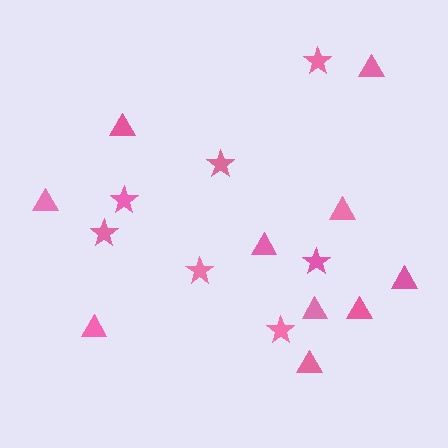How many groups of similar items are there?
There are 2 groups: one group of triangles (10) and one group of stars (7).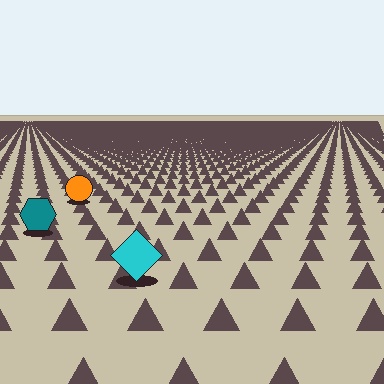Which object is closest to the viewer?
The cyan diamond is closest. The texture marks near it are larger and more spread out.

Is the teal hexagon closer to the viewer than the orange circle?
Yes. The teal hexagon is closer — you can tell from the texture gradient: the ground texture is coarser near it.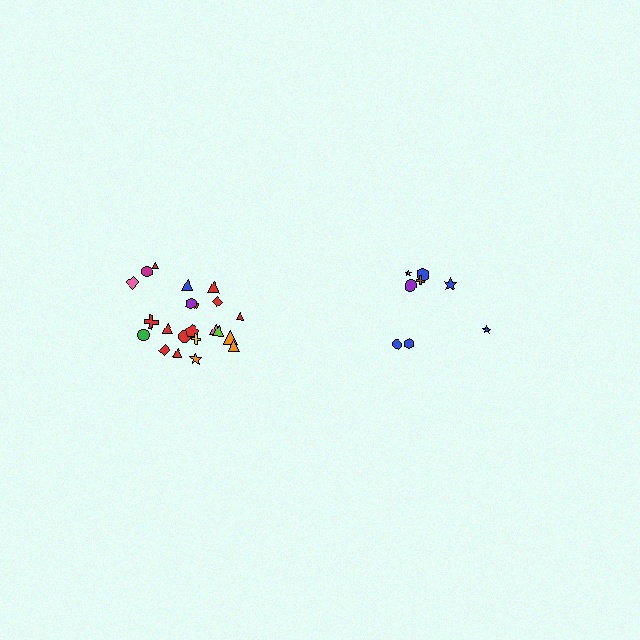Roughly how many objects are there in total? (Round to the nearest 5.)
Roughly 30 objects in total.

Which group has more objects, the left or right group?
The left group.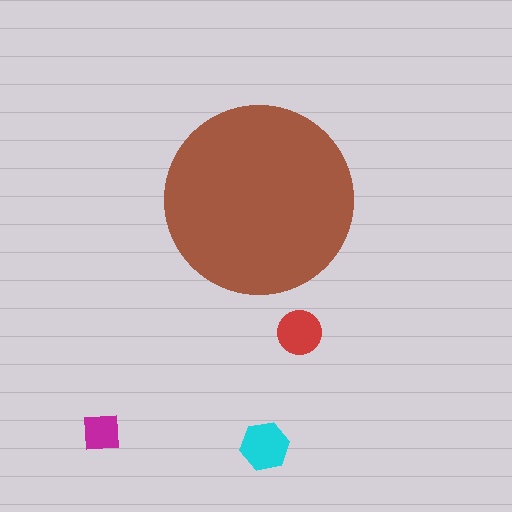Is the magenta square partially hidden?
No, the magenta square is fully visible.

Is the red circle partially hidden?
No, the red circle is fully visible.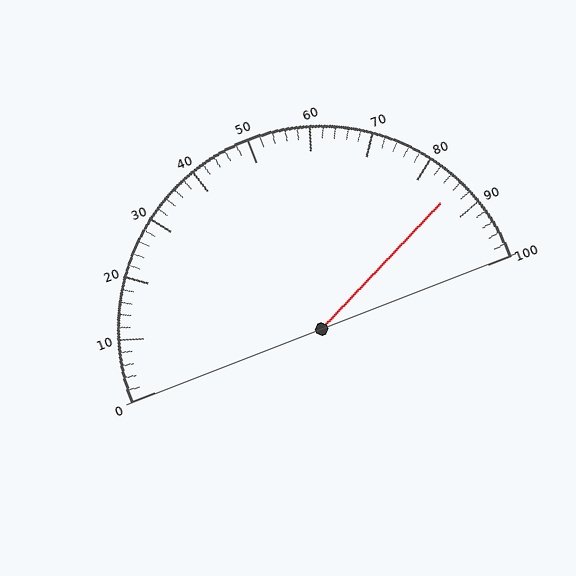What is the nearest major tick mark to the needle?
The nearest major tick mark is 90.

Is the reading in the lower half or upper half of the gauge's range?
The reading is in the upper half of the range (0 to 100).